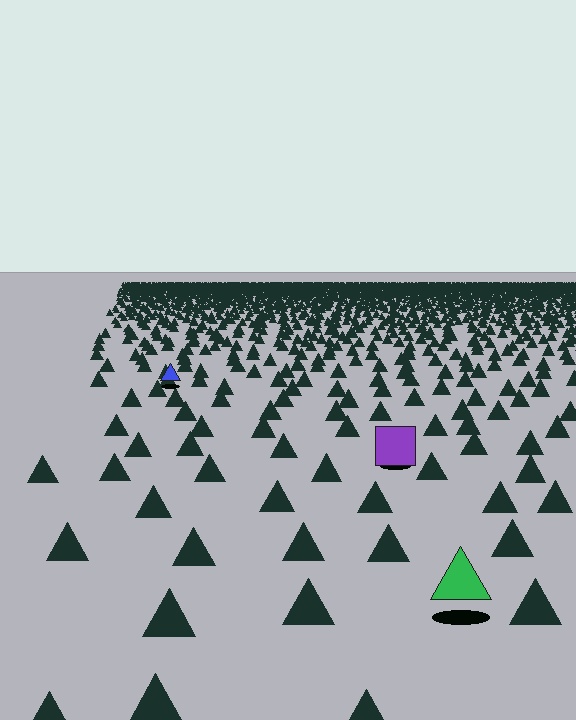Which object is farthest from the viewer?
The blue triangle is farthest from the viewer. It appears smaller and the ground texture around it is denser.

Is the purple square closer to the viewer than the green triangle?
No. The green triangle is closer — you can tell from the texture gradient: the ground texture is coarser near it.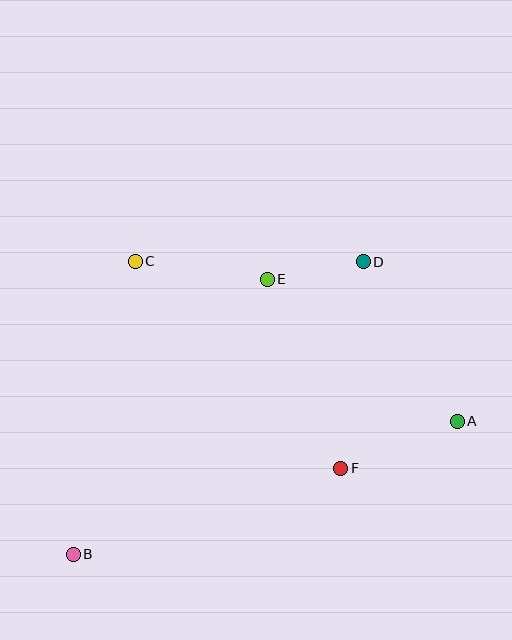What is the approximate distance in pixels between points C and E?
The distance between C and E is approximately 133 pixels.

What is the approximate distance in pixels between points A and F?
The distance between A and F is approximately 125 pixels.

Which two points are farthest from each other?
Points B and D are farthest from each other.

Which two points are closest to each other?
Points D and E are closest to each other.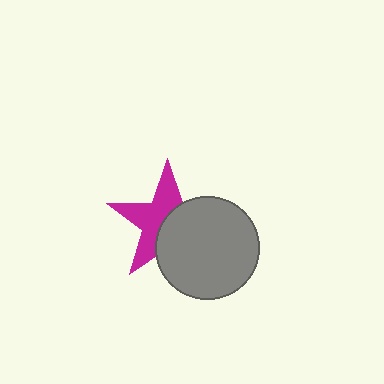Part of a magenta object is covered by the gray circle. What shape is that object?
It is a star.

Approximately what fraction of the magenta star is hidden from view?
Roughly 48% of the magenta star is hidden behind the gray circle.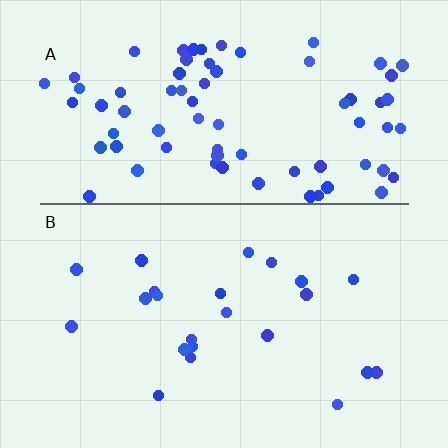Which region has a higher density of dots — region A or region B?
A (the top).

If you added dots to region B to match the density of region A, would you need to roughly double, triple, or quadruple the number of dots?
Approximately triple.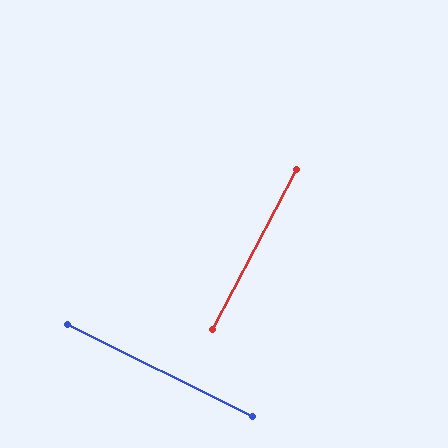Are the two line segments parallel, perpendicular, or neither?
Perpendicular — they meet at approximately 89°.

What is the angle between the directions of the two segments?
Approximately 89 degrees.